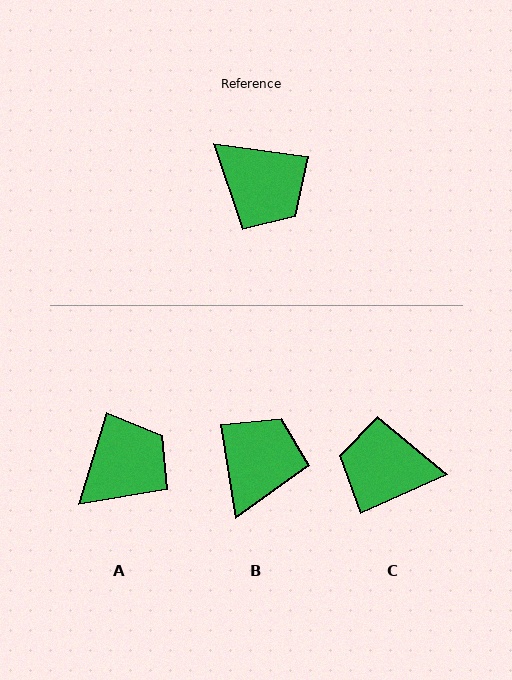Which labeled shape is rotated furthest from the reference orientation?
C, about 148 degrees away.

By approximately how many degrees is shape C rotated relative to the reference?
Approximately 148 degrees clockwise.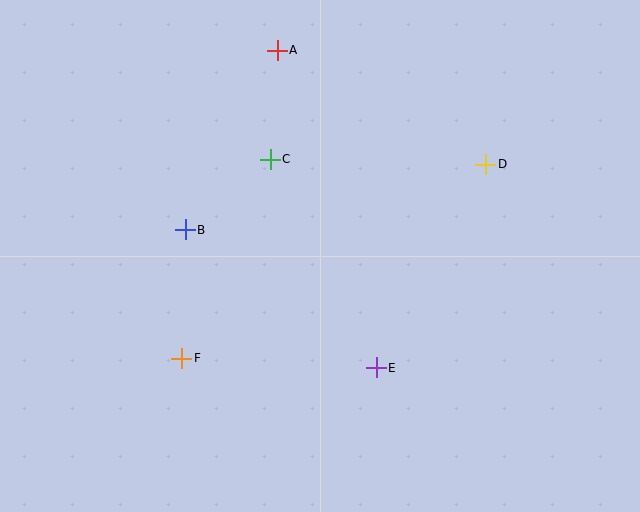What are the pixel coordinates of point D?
Point D is at (486, 164).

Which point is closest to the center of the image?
Point C at (270, 159) is closest to the center.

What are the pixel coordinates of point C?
Point C is at (270, 159).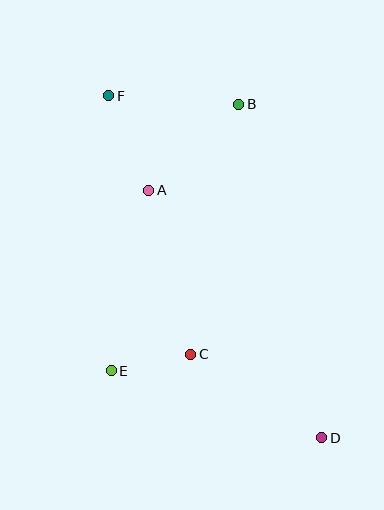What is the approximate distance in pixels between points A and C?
The distance between A and C is approximately 169 pixels.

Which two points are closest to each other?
Points C and E are closest to each other.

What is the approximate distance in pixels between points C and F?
The distance between C and F is approximately 271 pixels.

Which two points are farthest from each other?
Points D and F are farthest from each other.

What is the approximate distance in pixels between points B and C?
The distance between B and C is approximately 255 pixels.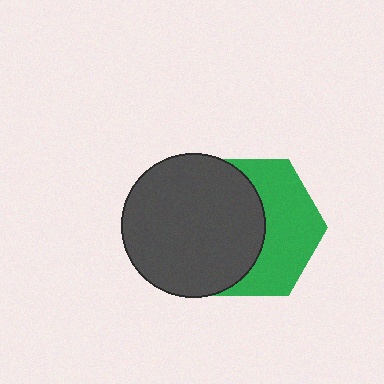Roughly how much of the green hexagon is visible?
About half of it is visible (roughly 47%).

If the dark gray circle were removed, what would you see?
You would see the complete green hexagon.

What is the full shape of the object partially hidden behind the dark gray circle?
The partially hidden object is a green hexagon.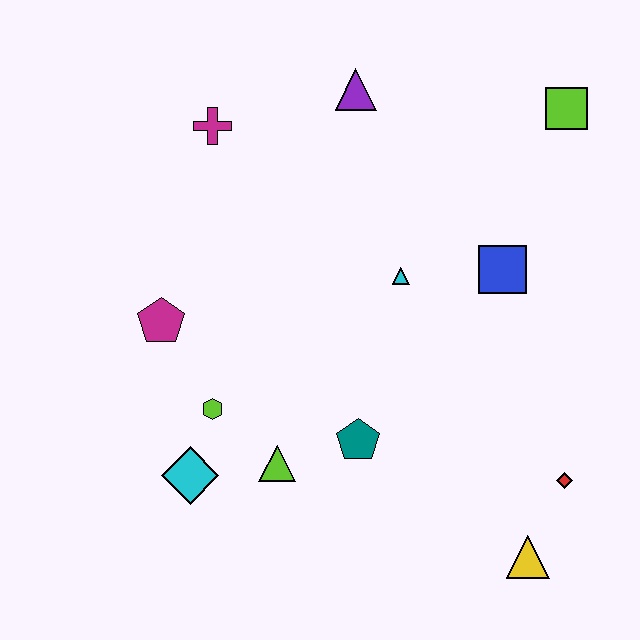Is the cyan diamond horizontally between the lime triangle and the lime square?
No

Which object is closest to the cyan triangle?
The blue square is closest to the cyan triangle.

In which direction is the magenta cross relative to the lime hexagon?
The magenta cross is above the lime hexagon.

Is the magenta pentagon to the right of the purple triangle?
No